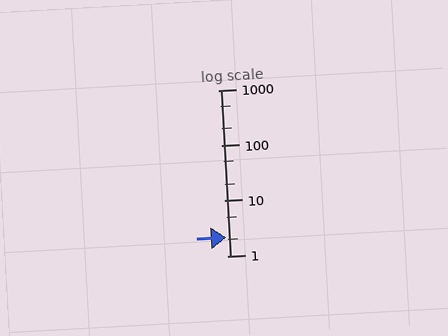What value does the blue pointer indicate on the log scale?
The pointer indicates approximately 2.2.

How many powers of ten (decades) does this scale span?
The scale spans 3 decades, from 1 to 1000.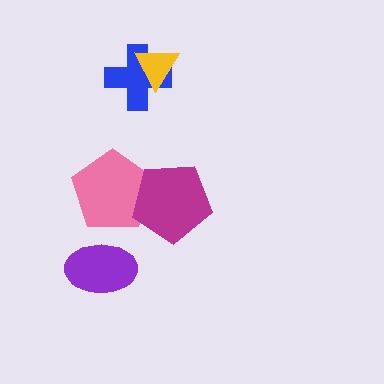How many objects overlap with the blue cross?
1 object overlaps with the blue cross.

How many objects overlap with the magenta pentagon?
1 object overlaps with the magenta pentagon.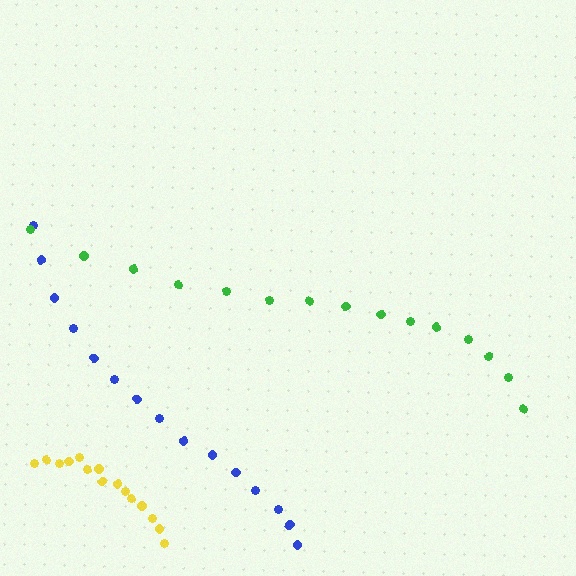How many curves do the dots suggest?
There are 3 distinct paths.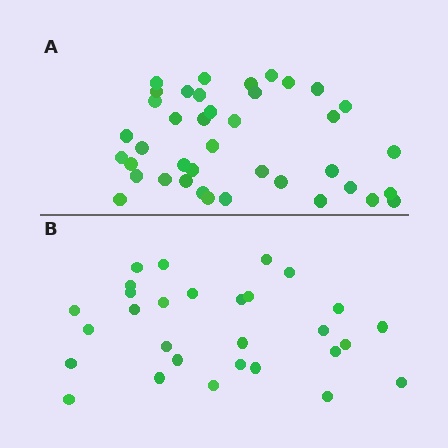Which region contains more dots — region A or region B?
Region A (the top region) has more dots.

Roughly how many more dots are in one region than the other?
Region A has roughly 12 or so more dots than region B.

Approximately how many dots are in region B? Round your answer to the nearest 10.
About 30 dots. (The exact count is 29, which rounds to 30.)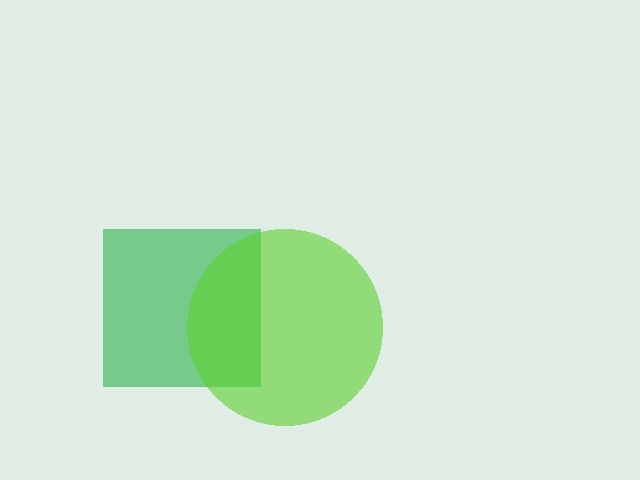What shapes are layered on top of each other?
The layered shapes are: a green square, a lime circle.